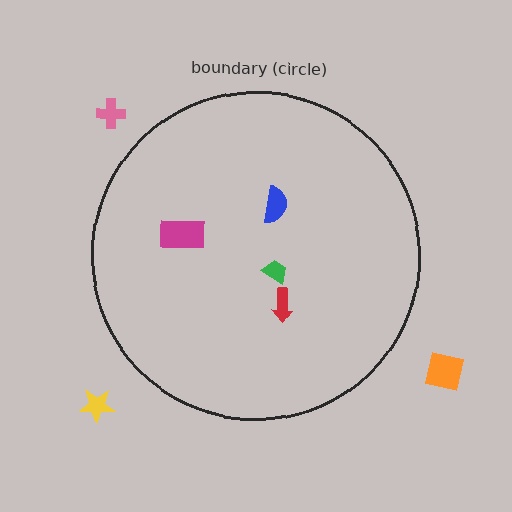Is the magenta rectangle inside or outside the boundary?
Inside.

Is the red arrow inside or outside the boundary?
Inside.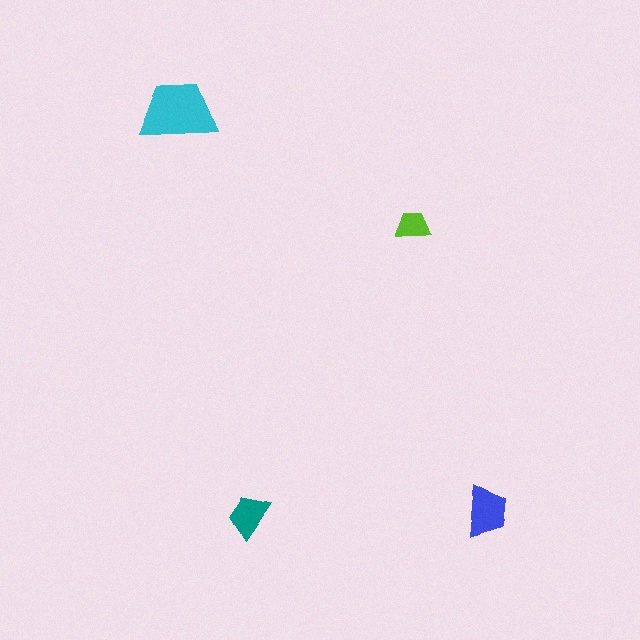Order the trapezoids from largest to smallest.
the cyan one, the blue one, the teal one, the lime one.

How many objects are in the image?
There are 4 objects in the image.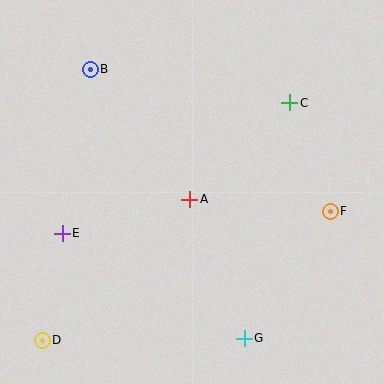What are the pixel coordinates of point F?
Point F is at (330, 211).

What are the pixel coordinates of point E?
Point E is at (62, 233).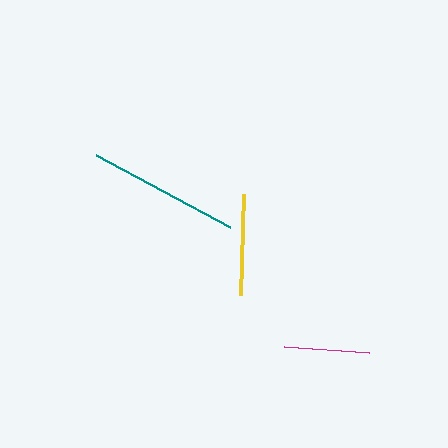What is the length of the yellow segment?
The yellow segment is approximately 101 pixels long.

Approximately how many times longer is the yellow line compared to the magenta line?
The yellow line is approximately 1.2 times the length of the magenta line.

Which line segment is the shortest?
The magenta line is the shortest at approximately 86 pixels.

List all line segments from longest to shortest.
From longest to shortest: teal, yellow, magenta.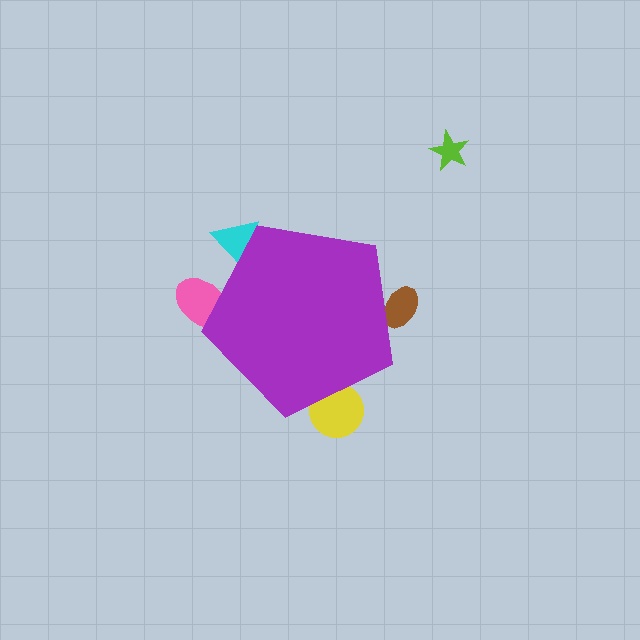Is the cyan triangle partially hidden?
Yes, the cyan triangle is partially hidden behind the purple pentagon.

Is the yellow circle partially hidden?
Yes, the yellow circle is partially hidden behind the purple pentagon.